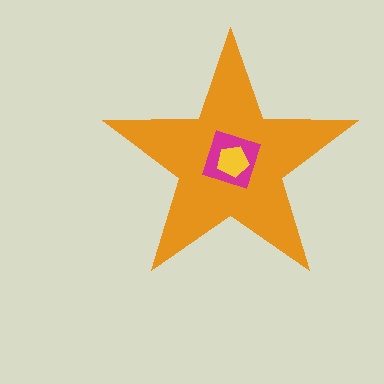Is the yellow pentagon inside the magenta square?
Yes.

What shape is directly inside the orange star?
The magenta square.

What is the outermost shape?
The orange star.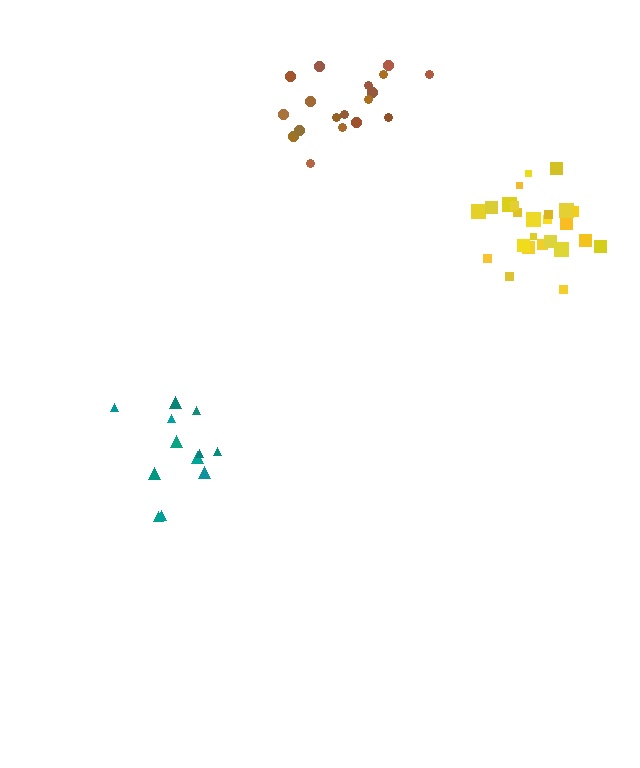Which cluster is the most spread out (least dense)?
Teal.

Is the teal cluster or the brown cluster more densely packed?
Brown.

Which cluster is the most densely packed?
Yellow.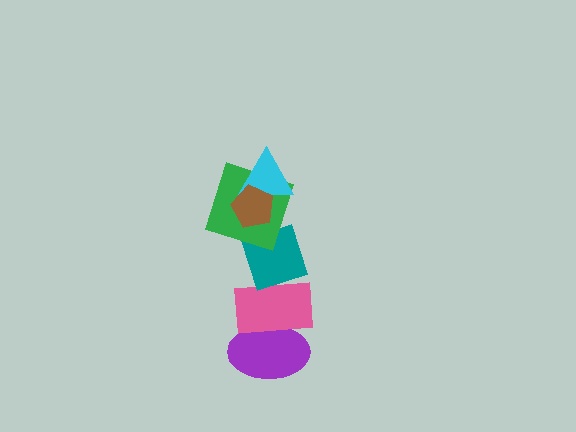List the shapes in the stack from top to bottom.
From top to bottom: the brown pentagon, the cyan triangle, the green square, the teal diamond, the pink rectangle, the purple ellipse.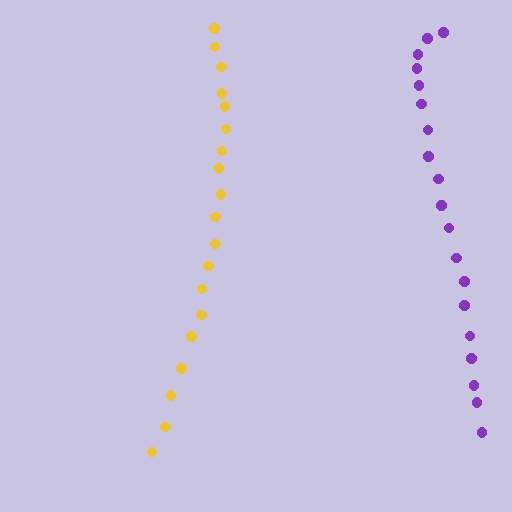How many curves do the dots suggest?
There are 2 distinct paths.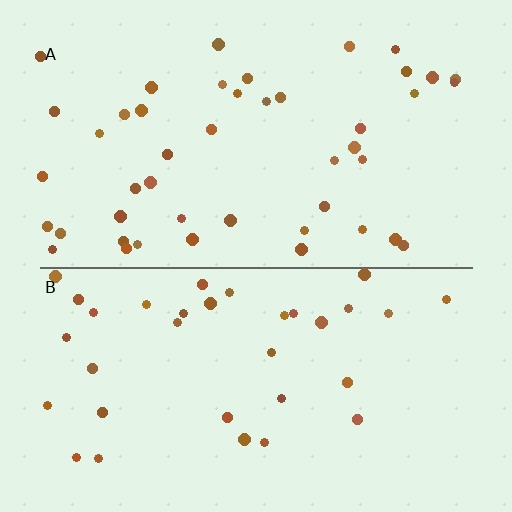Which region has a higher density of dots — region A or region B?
A (the top).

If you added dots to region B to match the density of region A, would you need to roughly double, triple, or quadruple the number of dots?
Approximately double.